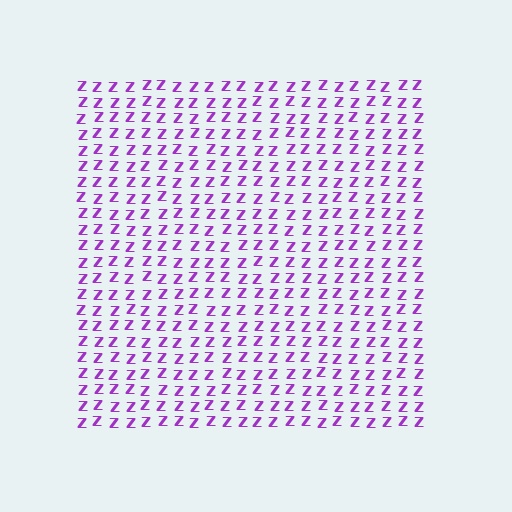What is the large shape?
The large shape is a square.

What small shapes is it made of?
It is made of small letter Z's.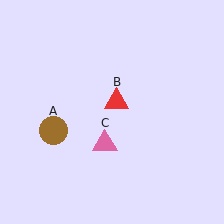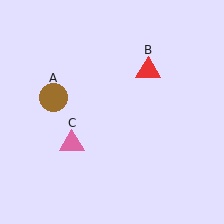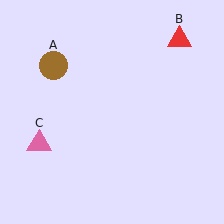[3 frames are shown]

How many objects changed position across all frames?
3 objects changed position: brown circle (object A), red triangle (object B), pink triangle (object C).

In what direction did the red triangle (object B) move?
The red triangle (object B) moved up and to the right.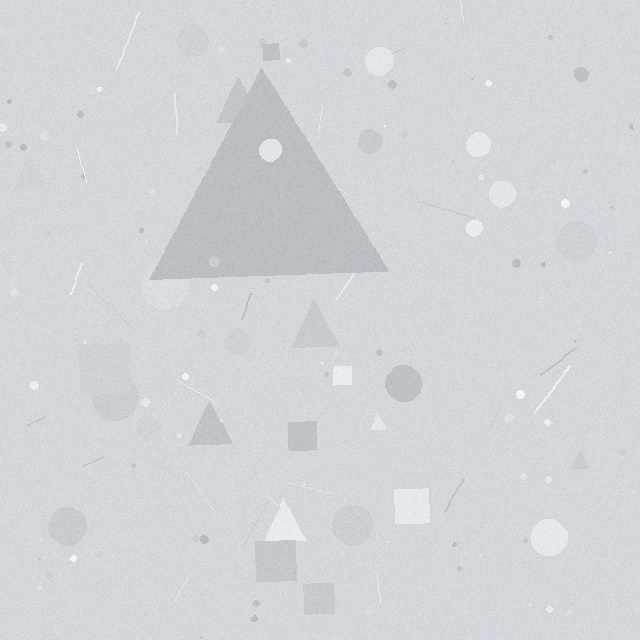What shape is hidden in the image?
A triangle is hidden in the image.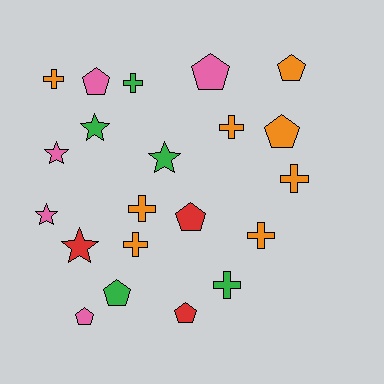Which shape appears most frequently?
Pentagon, with 8 objects.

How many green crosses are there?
There are 2 green crosses.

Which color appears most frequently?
Orange, with 8 objects.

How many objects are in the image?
There are 21 objects.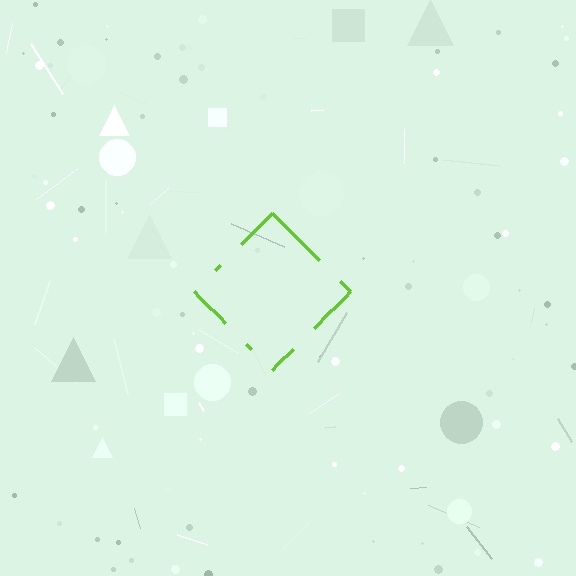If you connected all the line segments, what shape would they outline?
They would outline a diamond.